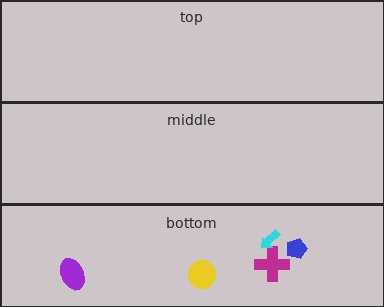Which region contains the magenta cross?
The bottom region.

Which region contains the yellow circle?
The bottom region.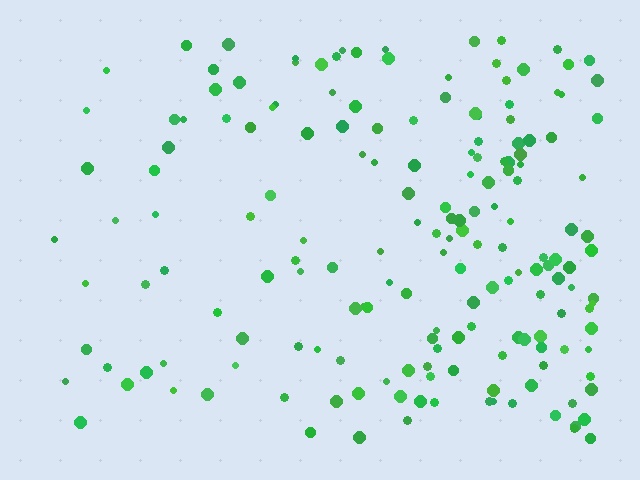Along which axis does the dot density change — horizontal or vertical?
Horizontal.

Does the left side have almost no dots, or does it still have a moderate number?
Still a moderate number, just noticeably fewer than the right.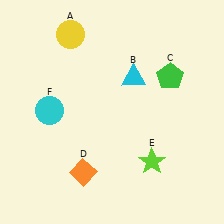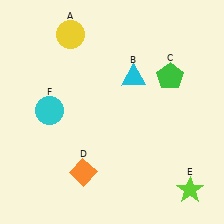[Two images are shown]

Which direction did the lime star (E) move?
The lime star (E) moved right.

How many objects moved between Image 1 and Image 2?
1 object moved between the two images.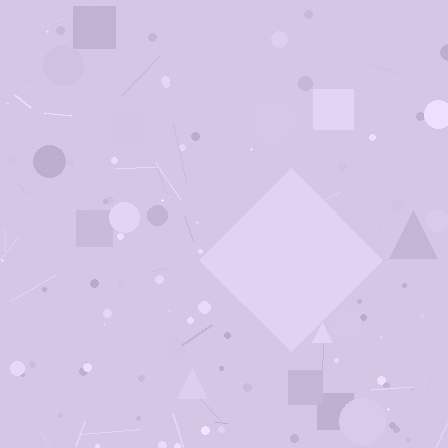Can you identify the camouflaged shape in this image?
The camouflaged shape is a diamond.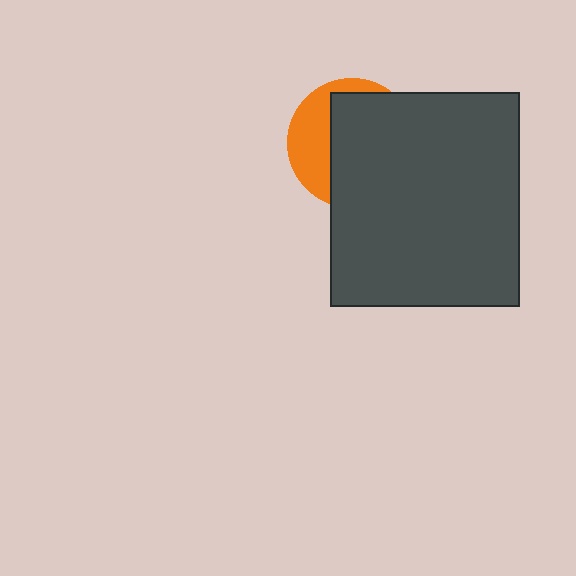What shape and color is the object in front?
The object in front is a dark gray rectangle.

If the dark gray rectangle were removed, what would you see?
You would see the complete orange circle.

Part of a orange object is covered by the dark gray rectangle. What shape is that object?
It is a circle.